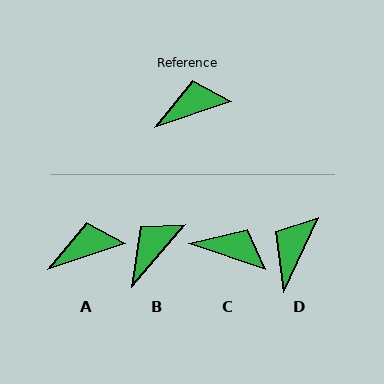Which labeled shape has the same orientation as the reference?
A.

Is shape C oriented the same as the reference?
No, it is off by about 37 degrees.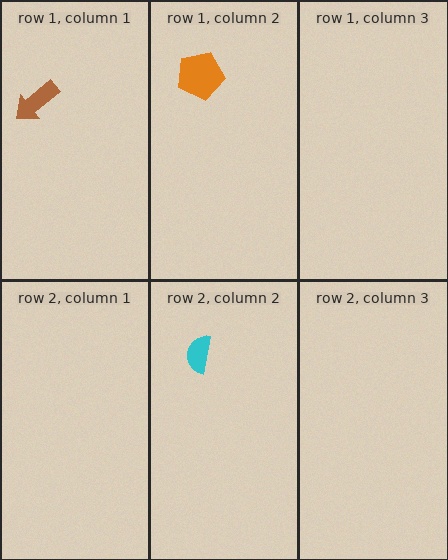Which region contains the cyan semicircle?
The row 2, column 2 region.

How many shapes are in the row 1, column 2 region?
1.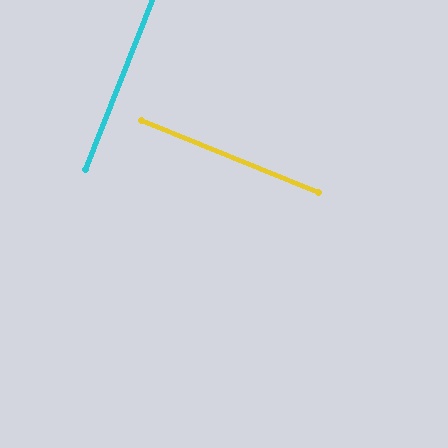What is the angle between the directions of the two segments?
Approximately 89 degrees.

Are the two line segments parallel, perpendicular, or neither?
Perpendicular — they meet at approximately 89°.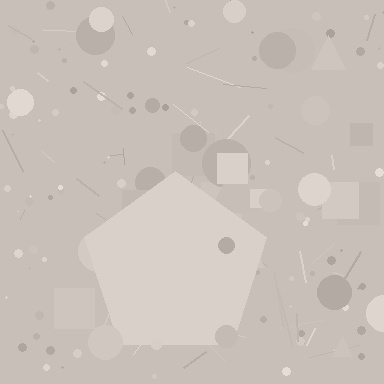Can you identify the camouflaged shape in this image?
The camouflaged shape is a pentagon.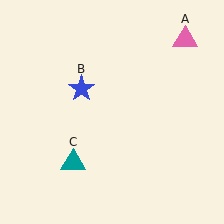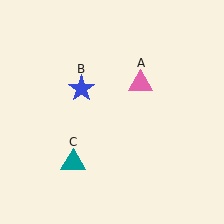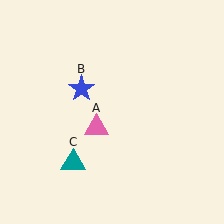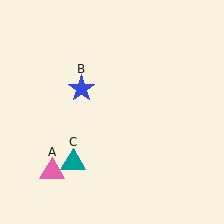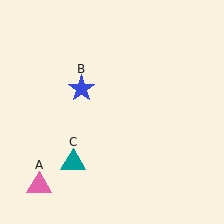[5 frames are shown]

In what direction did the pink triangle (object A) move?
The pink triangle (object A) moved down and to the left.